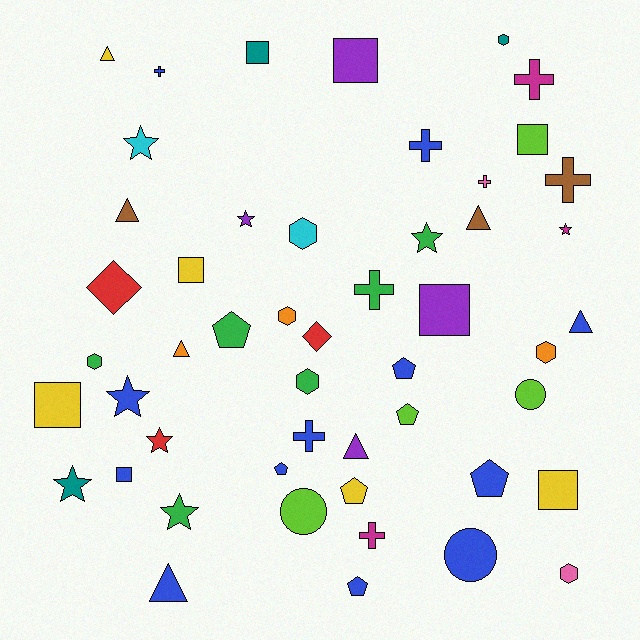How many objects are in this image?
There are 50 objects.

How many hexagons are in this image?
There are 7 hexagons.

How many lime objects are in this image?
There are 4 lime objects.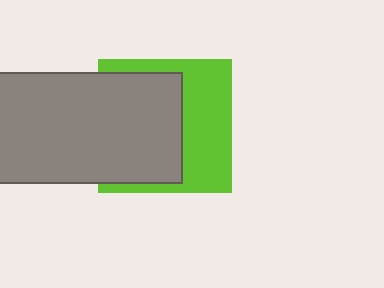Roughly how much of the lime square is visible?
About half of it is visible (roughly 46%).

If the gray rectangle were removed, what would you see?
You would see the complete lime square.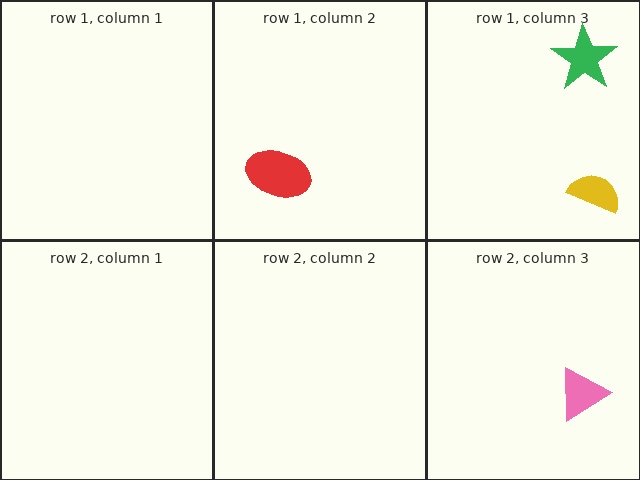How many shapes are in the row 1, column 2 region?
1.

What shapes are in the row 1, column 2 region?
The red ellipse.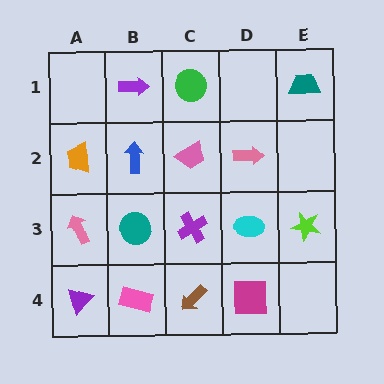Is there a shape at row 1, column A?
No, that cell is empty.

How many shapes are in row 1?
3 shapes.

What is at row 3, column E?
A lime star.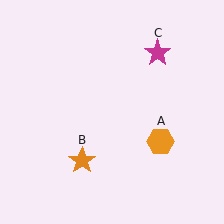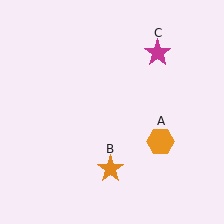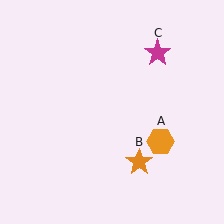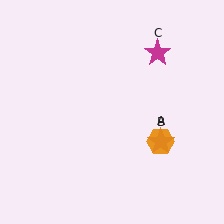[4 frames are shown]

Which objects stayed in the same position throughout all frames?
Orange hexagon (object A) and magenta star (object C) remained stationary.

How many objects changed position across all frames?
1 object changed position: orange star (object B).